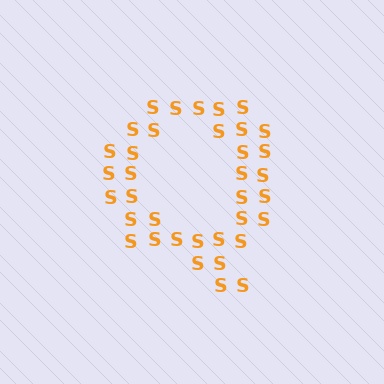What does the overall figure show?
The overall figure shows the letter Q.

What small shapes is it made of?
It is made of small letter S's.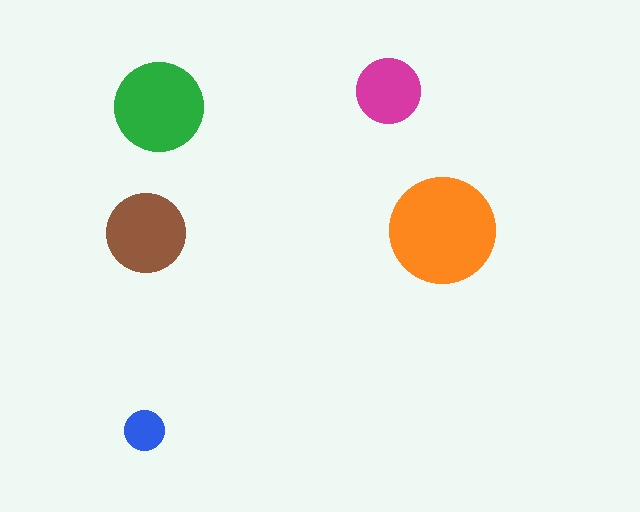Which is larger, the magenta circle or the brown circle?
The brown one.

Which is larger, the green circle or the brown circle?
The green one.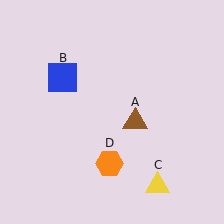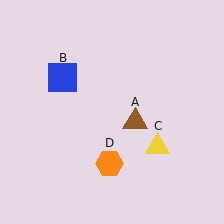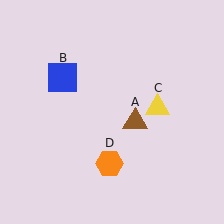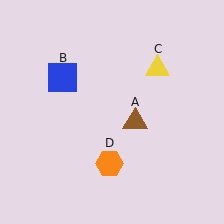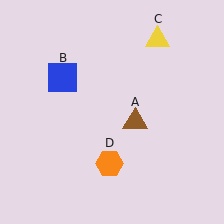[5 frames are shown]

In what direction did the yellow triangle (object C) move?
The yellow triangle (object C) moved up.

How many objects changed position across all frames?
1 object changed position: yellow triangle (object C).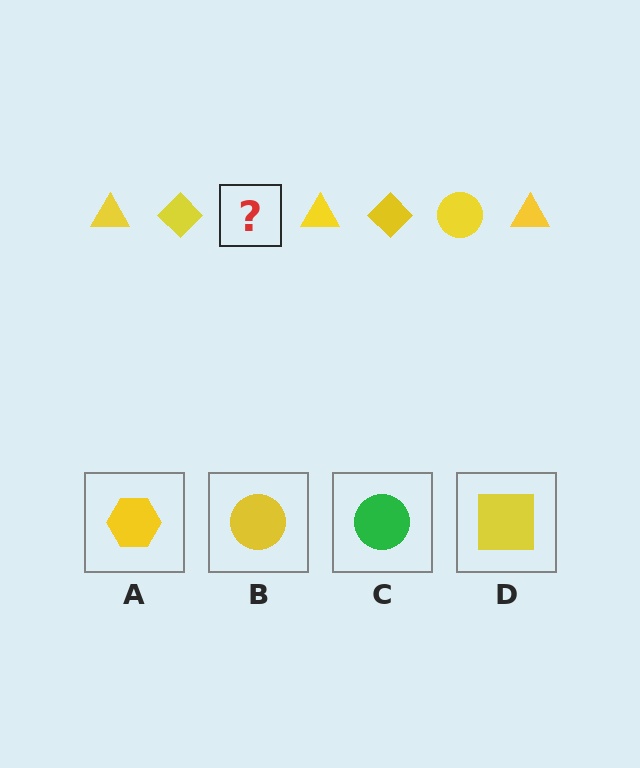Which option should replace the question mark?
Option B.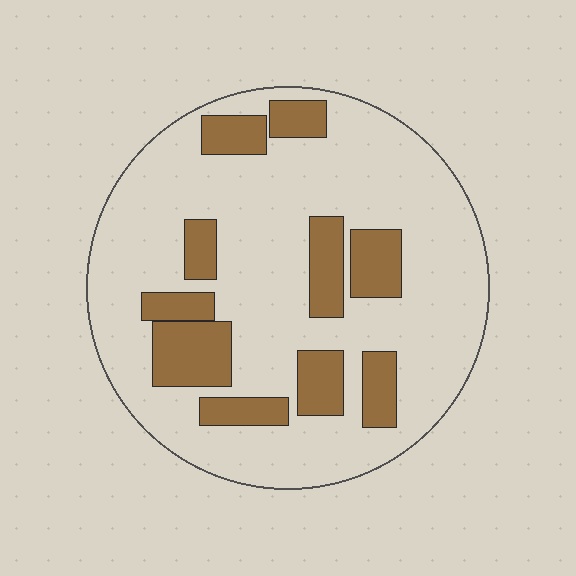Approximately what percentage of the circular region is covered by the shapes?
Approximately 25%.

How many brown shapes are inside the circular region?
10.